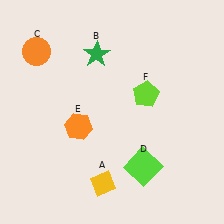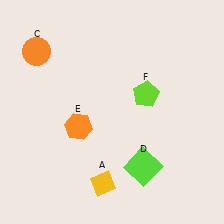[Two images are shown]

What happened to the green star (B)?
The green star (B) was removed in Image 2. It was in the top-left area of Image 1.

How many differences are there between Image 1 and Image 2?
There is 1 difference between the two images.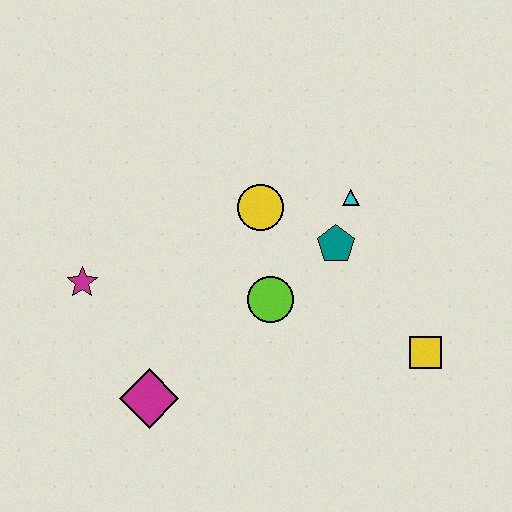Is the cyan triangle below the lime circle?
No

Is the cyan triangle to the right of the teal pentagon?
Yes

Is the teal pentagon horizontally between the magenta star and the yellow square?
Yes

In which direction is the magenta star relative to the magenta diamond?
The magenta star is above the magenta diamond.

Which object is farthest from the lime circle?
The magenta star is farthest from the lime circle.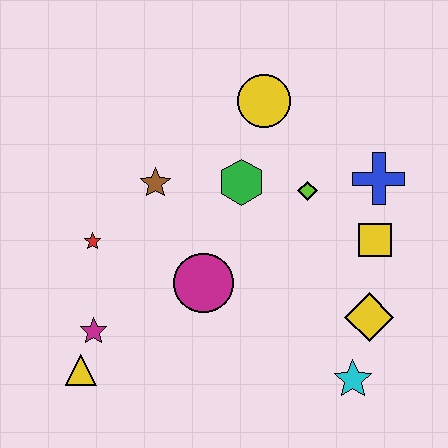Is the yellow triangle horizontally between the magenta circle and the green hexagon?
No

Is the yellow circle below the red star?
No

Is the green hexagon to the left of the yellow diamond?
Yes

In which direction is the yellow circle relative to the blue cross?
The yellow circle is to the left of the blue cross.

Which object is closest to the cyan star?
The yellow diamond is closest to the cyan star.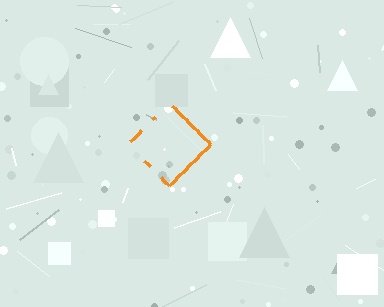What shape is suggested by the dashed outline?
The dashed outline suggests a diamond.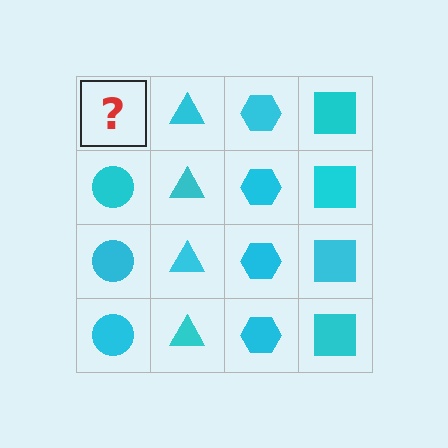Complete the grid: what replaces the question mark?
The question mark should be replaced with a cyan circle.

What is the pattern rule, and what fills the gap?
The rule is that each column has a consistent shape. The gap should be filled with a cyan circle.